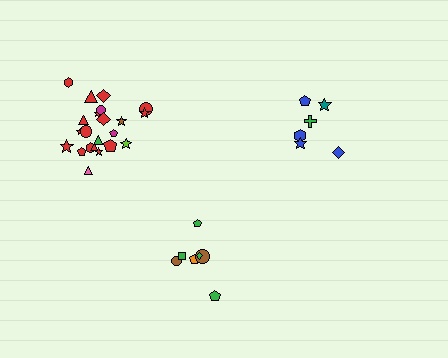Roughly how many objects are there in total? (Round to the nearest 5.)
Roughly 35 objects in total.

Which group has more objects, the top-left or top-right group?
The top-left group.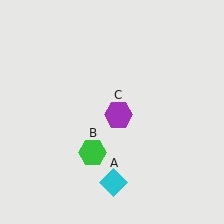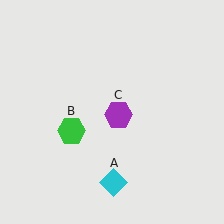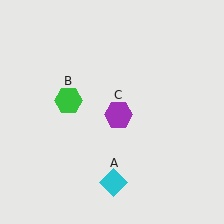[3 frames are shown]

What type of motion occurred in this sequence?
The green hexagon (object B) rotated clockwise around the center of the scene.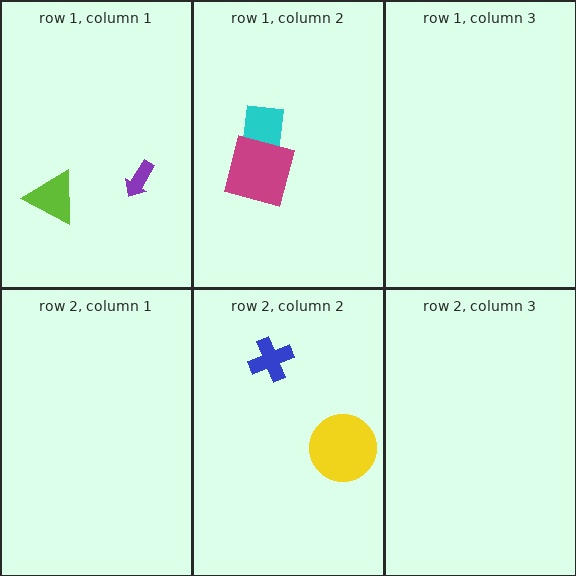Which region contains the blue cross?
The row 2, column 2 region.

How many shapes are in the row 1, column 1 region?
2.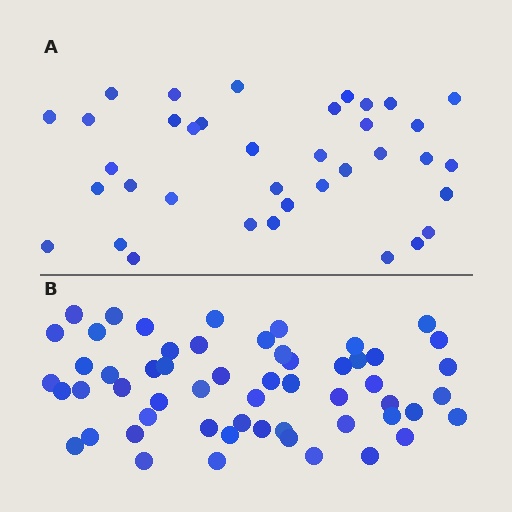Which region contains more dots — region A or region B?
Region B (the bottom region) has more dots.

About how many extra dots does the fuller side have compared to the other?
Region B has approximately 20 more dots than region A.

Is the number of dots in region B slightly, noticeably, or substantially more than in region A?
Region B has substantially more. The ratio is roughly 1.5 to 1.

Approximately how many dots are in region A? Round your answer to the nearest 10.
About 40 dots. (The exact count is 37, which rounds to 40.)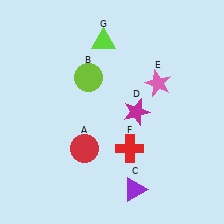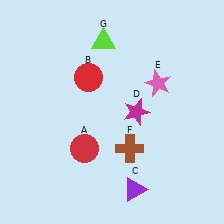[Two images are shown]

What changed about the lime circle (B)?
In Image 1, B is lime. In Image 2, it changed to red.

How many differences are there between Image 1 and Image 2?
There are 2 differences between the two images.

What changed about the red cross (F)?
In Image 1, F is red. In Image 2, it changed to brown.